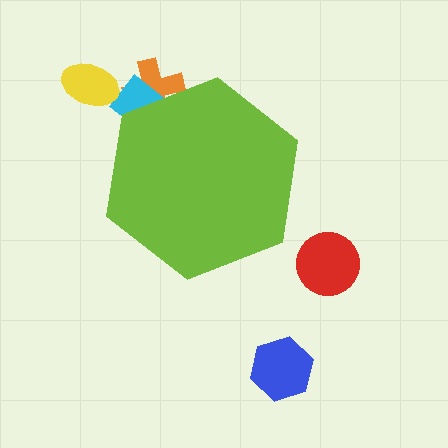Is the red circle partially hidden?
No, the red circle is fully visible.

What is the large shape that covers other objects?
A lime hexagon.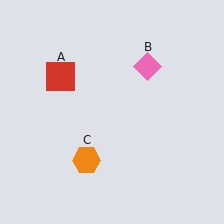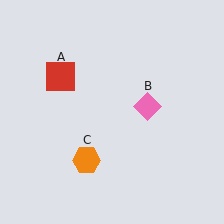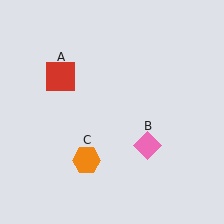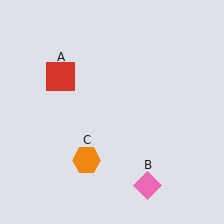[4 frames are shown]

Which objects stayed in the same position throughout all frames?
Red square (object A) and orange hexagon (object C) remained stationary.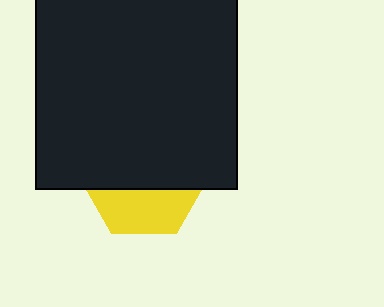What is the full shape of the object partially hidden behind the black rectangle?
The partially hidden object is a yellow hexagon.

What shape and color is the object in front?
The object in front is a black rectangle.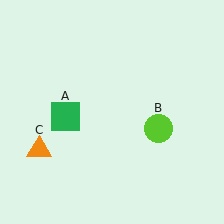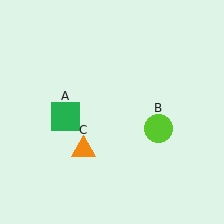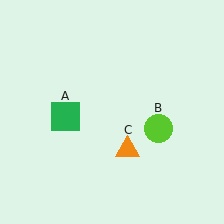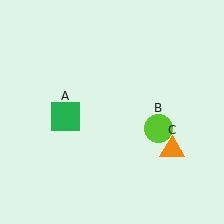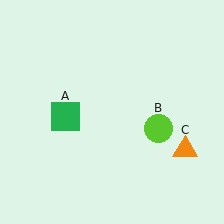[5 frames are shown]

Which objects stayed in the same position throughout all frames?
Green square (object A) and lime circle (object B) remained stationary.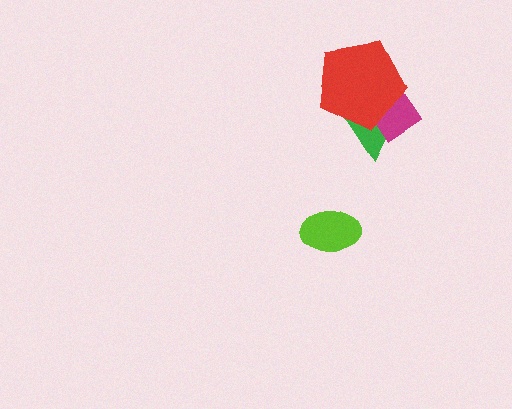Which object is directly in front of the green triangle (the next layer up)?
The magenta diamond is directly in front of the green triangle.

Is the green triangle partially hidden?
Yes, it is partially covered by another shape.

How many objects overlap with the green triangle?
2 objects overlap with the green triangle.